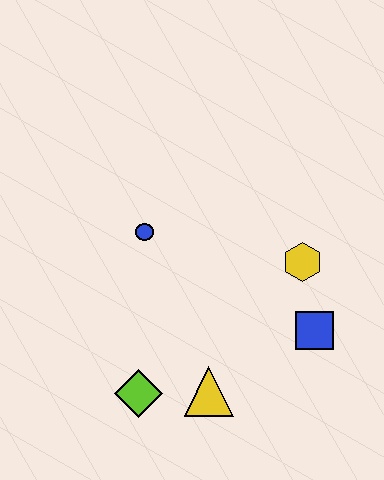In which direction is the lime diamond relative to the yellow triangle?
The lime diamond is to the left of the yellow triangle.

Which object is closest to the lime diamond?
The yellow triangle is closest to the lime diamond.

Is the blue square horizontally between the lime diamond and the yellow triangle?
No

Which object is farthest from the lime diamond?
The yellow hexagon is farthest from the lime diamond.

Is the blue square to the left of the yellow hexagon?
No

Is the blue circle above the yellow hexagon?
Yes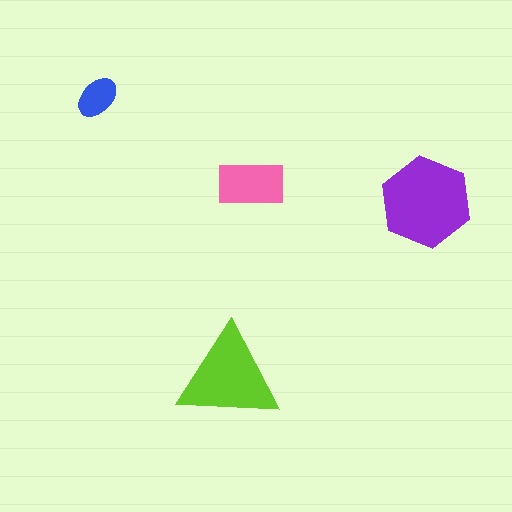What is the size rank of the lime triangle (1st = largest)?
2nd.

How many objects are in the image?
There are 4 objects in the image.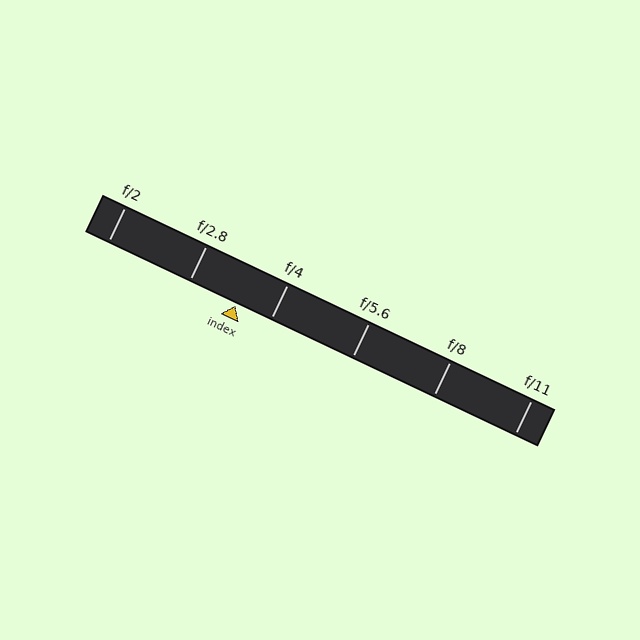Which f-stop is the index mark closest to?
The index mark is closest to f/4.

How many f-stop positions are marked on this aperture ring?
There are 6 f-stop positions marked.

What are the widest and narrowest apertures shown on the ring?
The widest aperture shown is f/2 and the narrowest is f/11.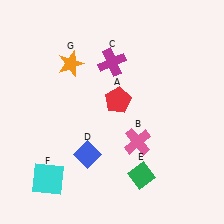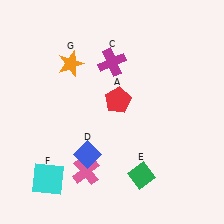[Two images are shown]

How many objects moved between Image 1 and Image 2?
1 object moved between the two images.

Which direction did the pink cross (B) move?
The pink cross (B) moved left.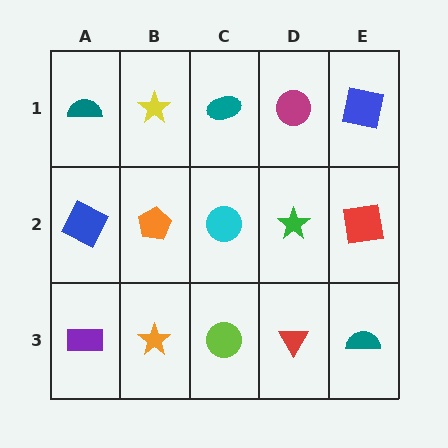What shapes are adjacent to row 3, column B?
An orange pentagon (row 2, column B), a purple rectangle (row 3, column A), a lime circle (row 3, column C).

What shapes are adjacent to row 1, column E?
A red square (row 2, column E), a magenta circle (row 1, column D).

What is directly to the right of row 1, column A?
A yellow star.